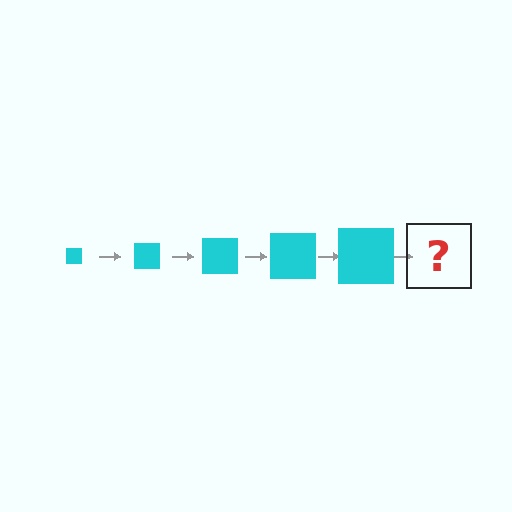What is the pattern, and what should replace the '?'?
The pattern is that the square gets progressively larger each step. The '?' should be a cyan square, larger than the previous one.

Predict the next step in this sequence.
The next step is a cyan square, larger than the previous one.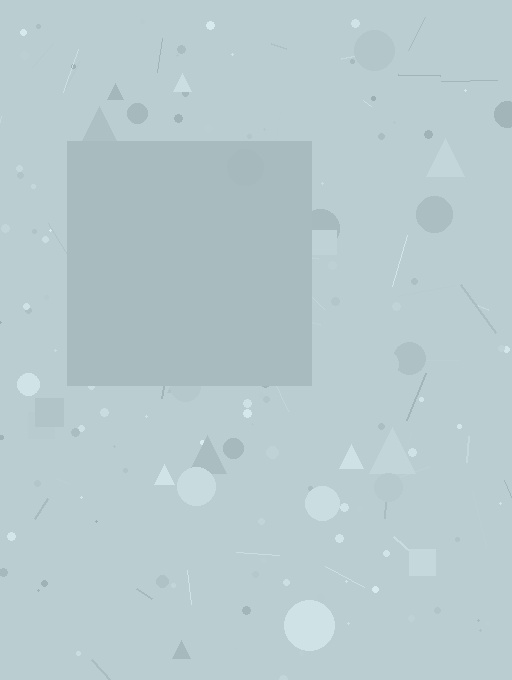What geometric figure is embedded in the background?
A square is embedded in the background.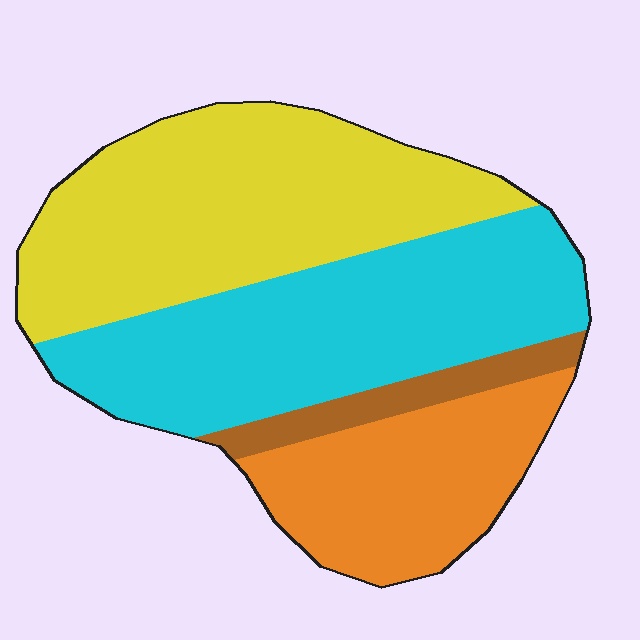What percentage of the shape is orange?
Orange covers 21% of the shape.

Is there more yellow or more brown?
Yellow.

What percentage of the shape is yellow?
Yellow covers roughly 35% of the shape.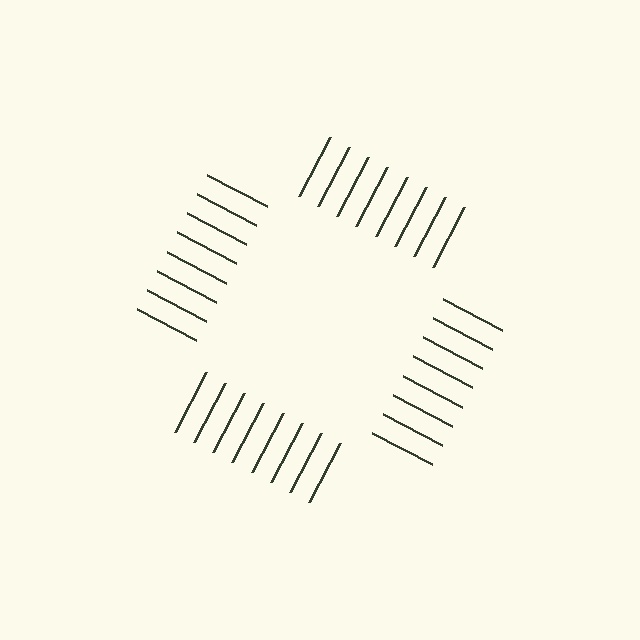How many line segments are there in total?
32 — 8 along each of the 4 edges.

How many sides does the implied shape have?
4 sides — the line-ends trace a square.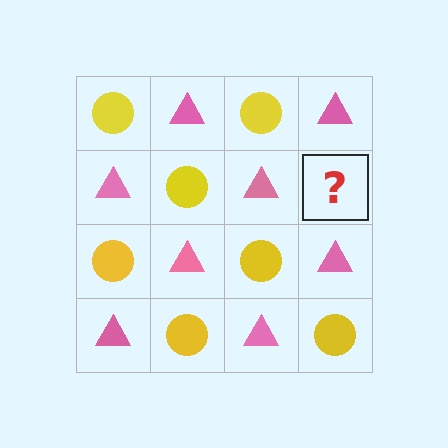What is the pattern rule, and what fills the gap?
The rule is that it alternates yellow circle and pink triangle in a checkerboard pattern. The gap should be filled with a yellow circle.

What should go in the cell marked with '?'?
The missing cell should contain a yellow circle.